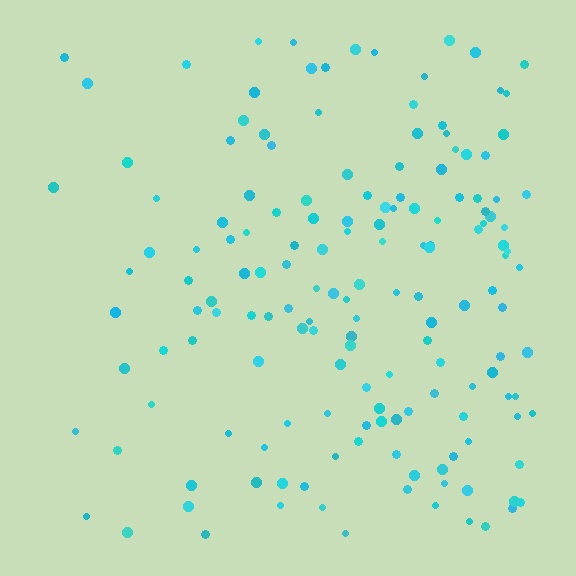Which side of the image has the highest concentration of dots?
The right.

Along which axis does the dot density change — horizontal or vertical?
Horizontal.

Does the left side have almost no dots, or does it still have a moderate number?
Still a moderate number, just noticeably fewer than the right.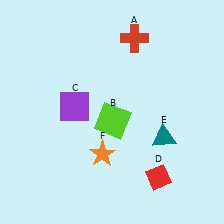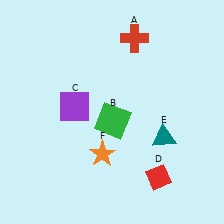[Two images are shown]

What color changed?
The square (B) changed from lime in Image 1 to green in Image 2.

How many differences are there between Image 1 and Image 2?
There is 1 difference between the two images.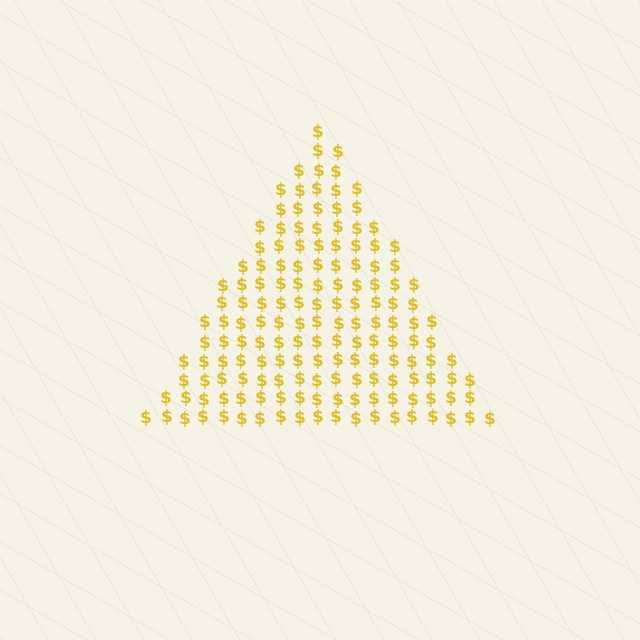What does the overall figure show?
The overall figure shows a triangle.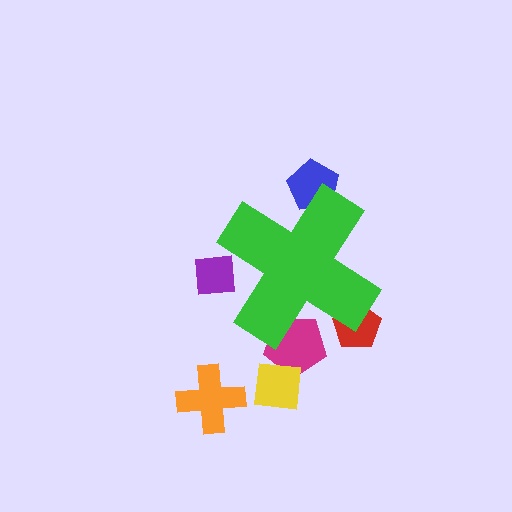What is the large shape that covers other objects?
A green cross.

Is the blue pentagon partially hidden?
Yes, the blue pentagon is partially hidden behind the green cross.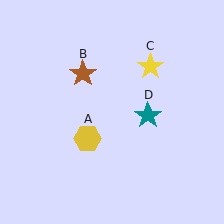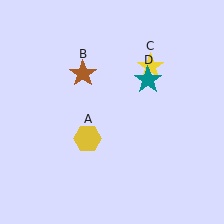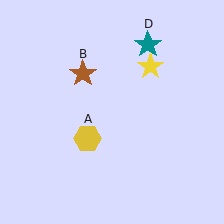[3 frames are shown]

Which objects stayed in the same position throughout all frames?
Yellow hexagon (object A) and brown star (object B) and yellow star (object C) remained stationary.